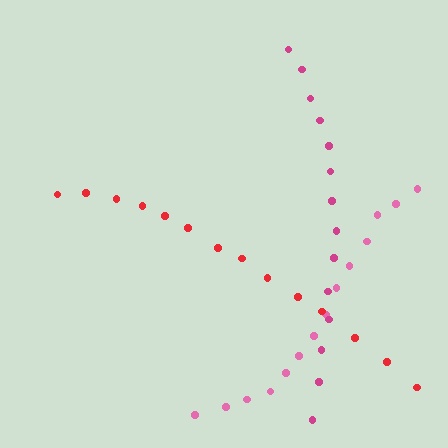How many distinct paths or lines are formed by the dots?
There are 3 distinct paths.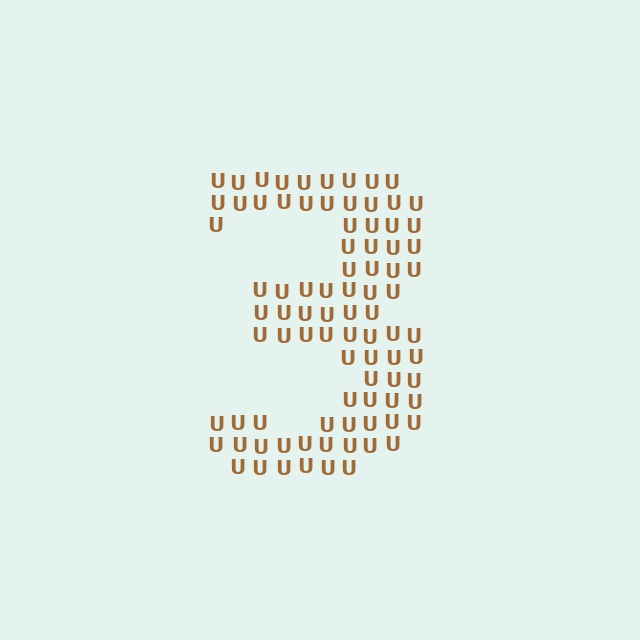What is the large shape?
The large shape is the digit 3.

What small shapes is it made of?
It is made of small letter U's.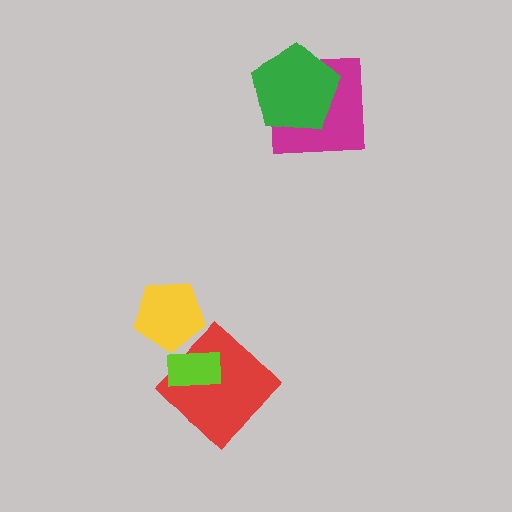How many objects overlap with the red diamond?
1 object overlaps with the red diamond.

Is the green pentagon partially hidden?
No, no other shape covers it.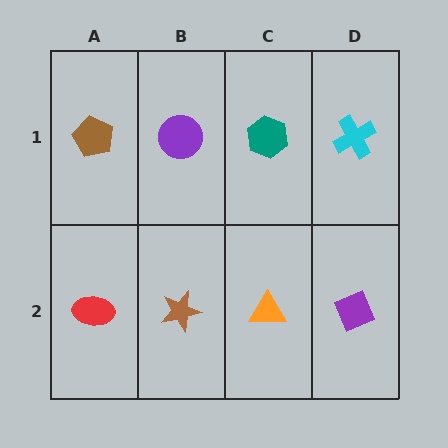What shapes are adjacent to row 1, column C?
An orange triangle (row 2, column C), a purple circle (row 1, column B), a cyan cross (row 1, column D).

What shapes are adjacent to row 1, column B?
A brown star (row 2, column B), a brown pentagon (row 1, column A), a teal hexagon (row 1, column C).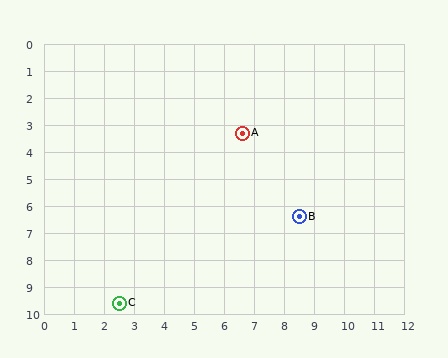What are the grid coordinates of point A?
Point A is at approximately (6.6, 3.3).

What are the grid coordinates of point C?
Point C is at approximately (2.5, 9.6).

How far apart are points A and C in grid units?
Points A and C are about 7.5 grid units apart.